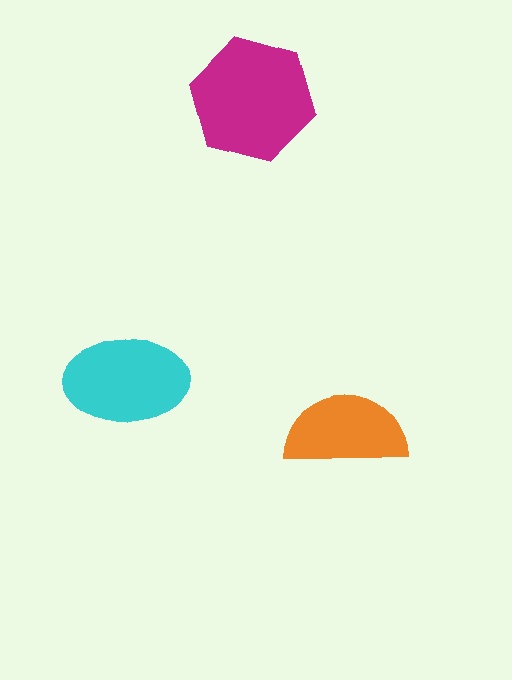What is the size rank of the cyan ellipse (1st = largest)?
2nd.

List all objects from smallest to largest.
The orange semicircle, the cyan ellipse, the magenta hexagon.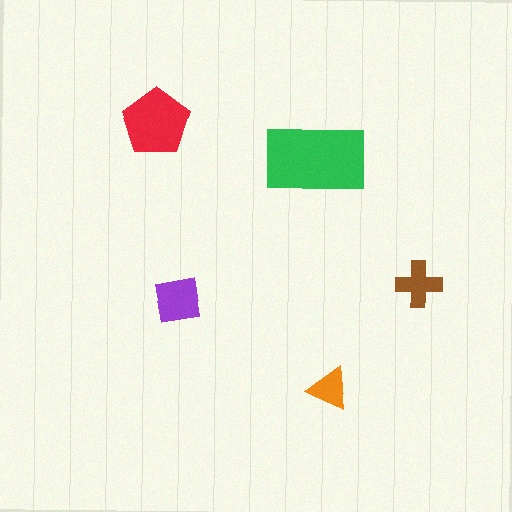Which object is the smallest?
The orange triangle.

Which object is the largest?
The green rectangle.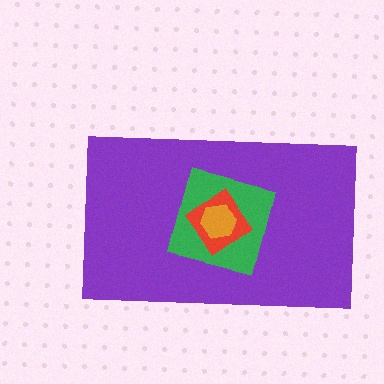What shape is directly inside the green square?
The red diamond.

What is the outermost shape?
The purple rectangle.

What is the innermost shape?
The orange hexagon.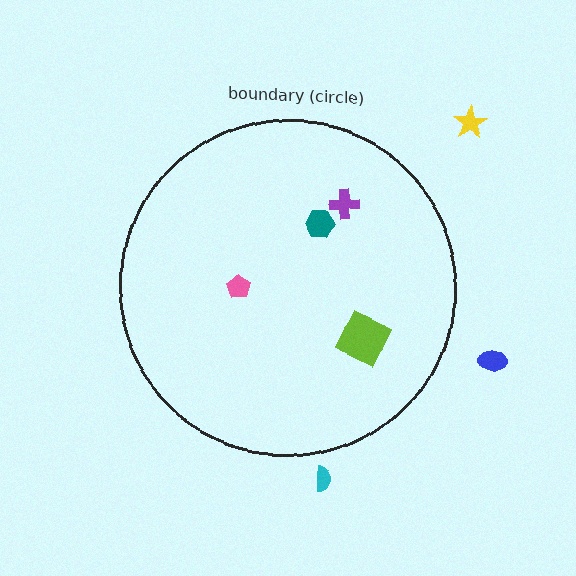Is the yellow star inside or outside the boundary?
Outside.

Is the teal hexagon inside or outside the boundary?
Inside.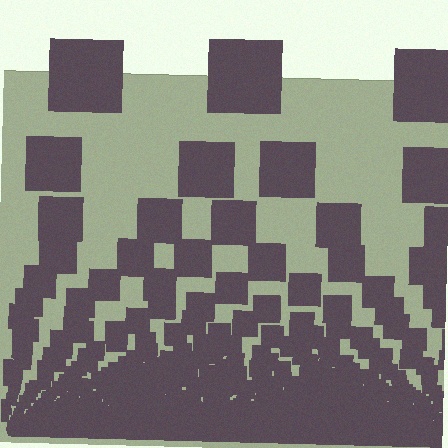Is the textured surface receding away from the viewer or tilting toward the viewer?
The surface appears to tilt toward the viewer. Texture elements get larger and sparser toward the top.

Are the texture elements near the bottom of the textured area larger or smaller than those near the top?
Smaller. The gradient is inverted — elements near the bottom are smaller and denser.